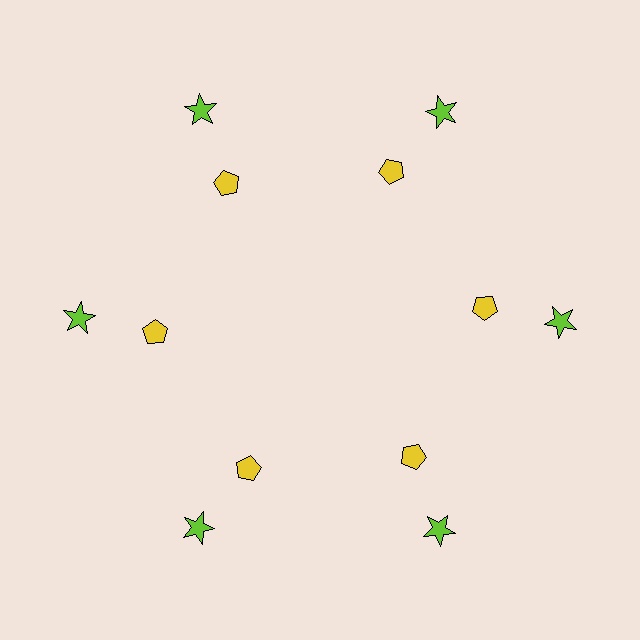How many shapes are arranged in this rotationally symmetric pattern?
There are 12 shapes, arranged in 6 groups of 2.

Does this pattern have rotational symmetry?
Yes, this pattern has 6-fold rotational symmetry. It looks the same after rotating 60 degrees around the center.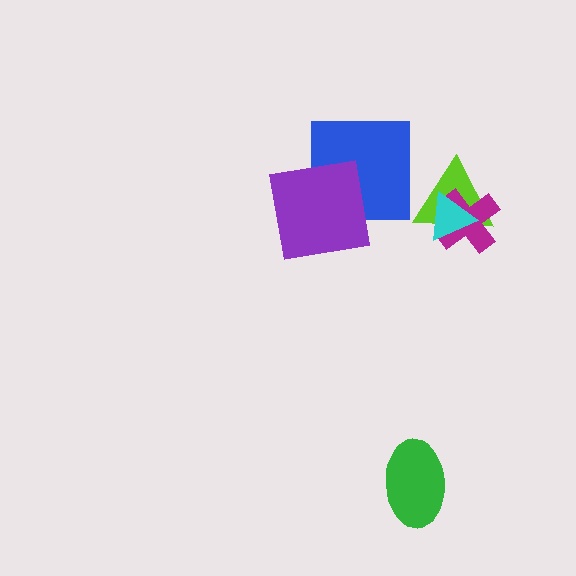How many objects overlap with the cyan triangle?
2 objects overlap with the cyan triangle.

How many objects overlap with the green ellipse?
0 objects overlap with the green ellipse.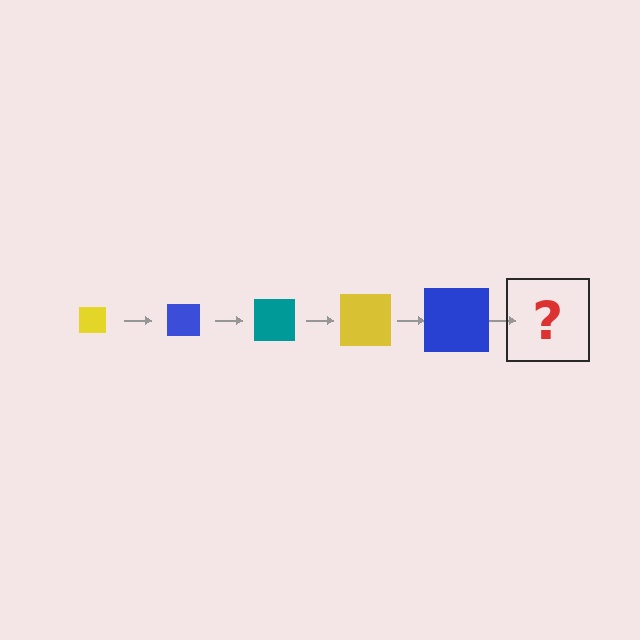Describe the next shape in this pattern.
It should be a teal square, larger than the previous one.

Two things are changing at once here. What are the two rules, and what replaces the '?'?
The two rules are that the square grows larger each step and the color cycles through yellow, blue, and teal. The '?' should be a teal square, larger than the previous one.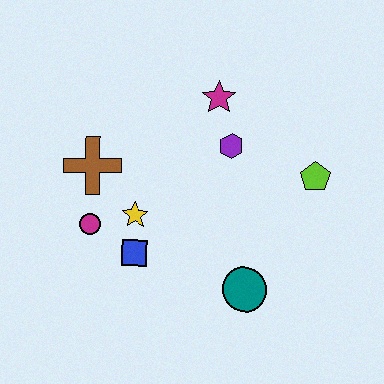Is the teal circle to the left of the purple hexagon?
No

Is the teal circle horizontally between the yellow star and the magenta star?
No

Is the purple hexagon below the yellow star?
No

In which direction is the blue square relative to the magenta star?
The blue square is below the magenta star.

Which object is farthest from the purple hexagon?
The magenta circle is farthest from the purple hexagon.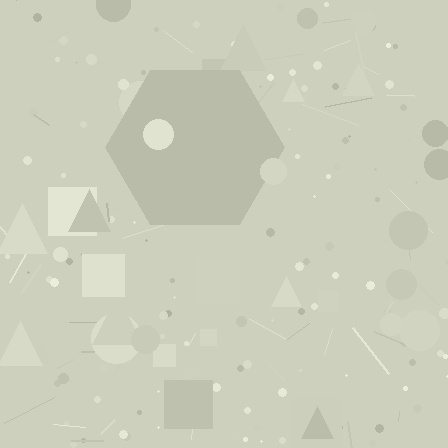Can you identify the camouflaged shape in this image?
The camouflaged shape is a hexagon.